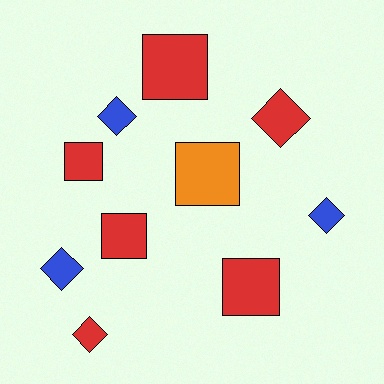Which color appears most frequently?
Red, with 6 objects.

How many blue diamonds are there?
There are 3 blue diamonds.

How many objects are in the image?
There are 10 objects.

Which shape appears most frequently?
Diamond, with 5 objects.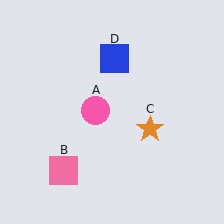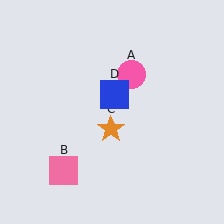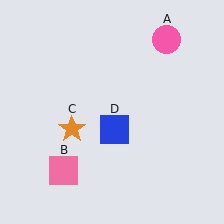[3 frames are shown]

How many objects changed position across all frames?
3 objects changed position: pink circle (object A), orange star (object C), blue square (object D).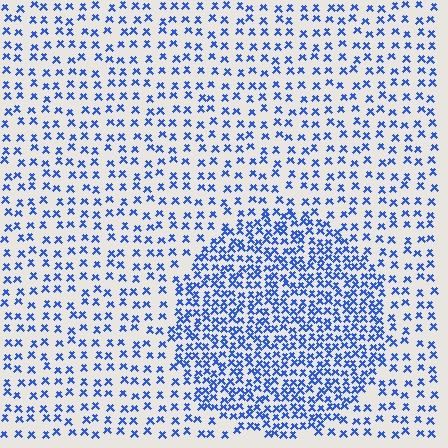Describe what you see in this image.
The image contains small blue elements arranged at two different densities. A circle-shaped region is visible where the elements are more densely packed than the surrounding area.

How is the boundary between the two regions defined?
The boundary is defined by a change in element density (approximately 2.2x ratio). All elements are the same color, size, and shape.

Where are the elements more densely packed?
The elements are more densely packed inside the circle boundary.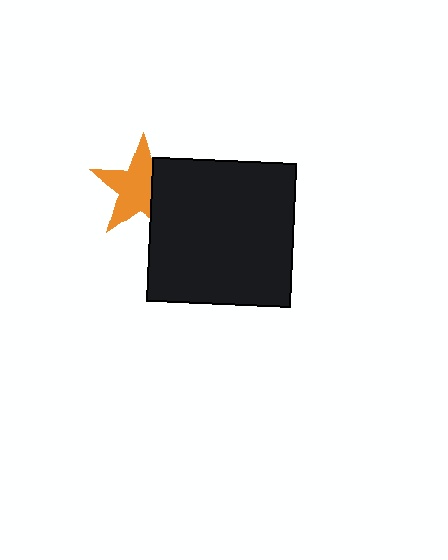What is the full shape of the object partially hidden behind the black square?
The partially hidden object is an orange star.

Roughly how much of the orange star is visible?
Most of it is visible (roughly 69%).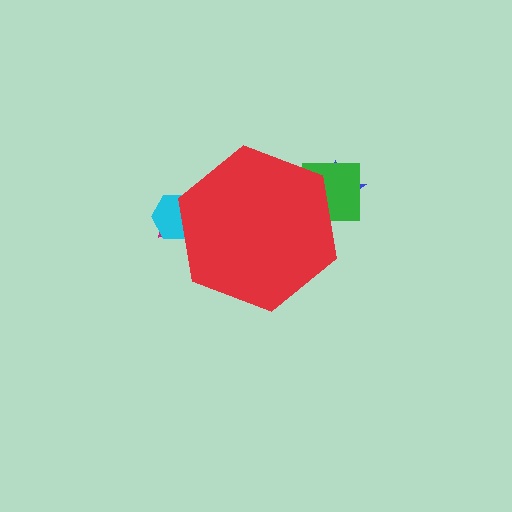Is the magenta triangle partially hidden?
Yes, the magenta triangle is partially hidden behind the red hexagon.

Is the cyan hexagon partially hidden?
Yes, the cyan hexagon is partially hidden behind the red hexagon.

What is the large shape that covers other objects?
A red hexagon.